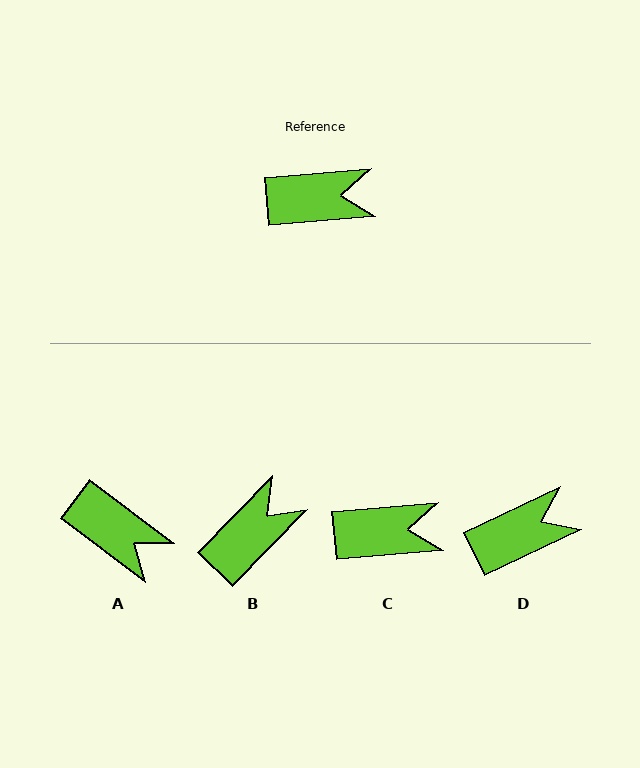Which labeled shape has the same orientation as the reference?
C.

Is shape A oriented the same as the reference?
No, it is off by about 42 degrees.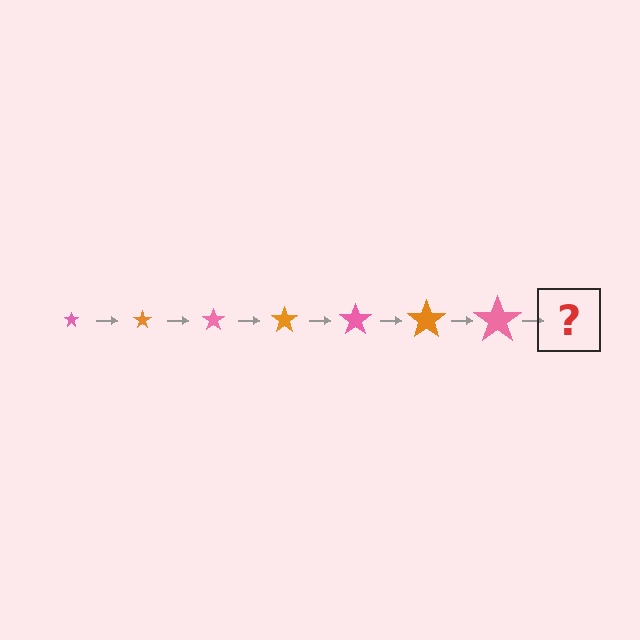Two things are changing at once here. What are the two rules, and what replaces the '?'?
The two rules are that the star grows larger each step and the color cycles through pink and orange. The '?' should be an orange star, larger than the previous one.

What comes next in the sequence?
The next element should be an orange star, larger than the previous one.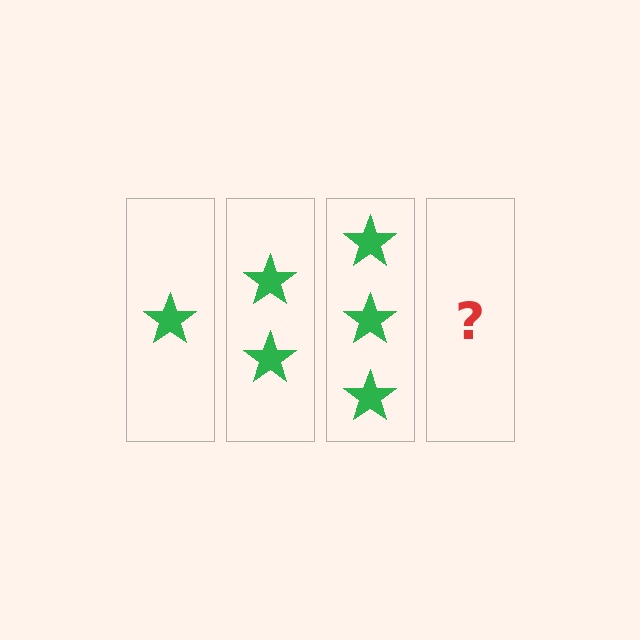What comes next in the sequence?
The next element should be 4 stars.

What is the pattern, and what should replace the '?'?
The pattern is that each step adds one more star. The '?' should be 4 stars.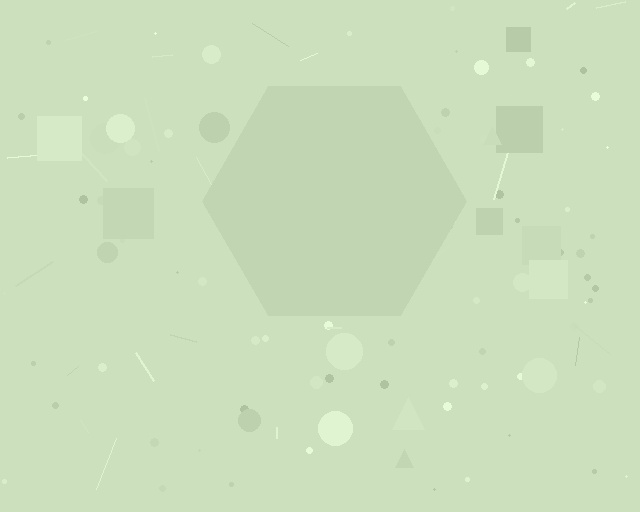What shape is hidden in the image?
A hexagon is hidden in the image.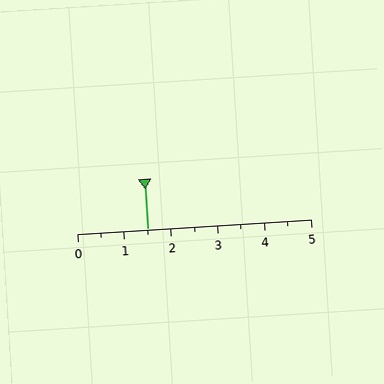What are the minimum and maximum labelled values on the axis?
The axis runs from 0 to 5.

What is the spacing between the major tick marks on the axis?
The major ticks are spaced 1 apart.